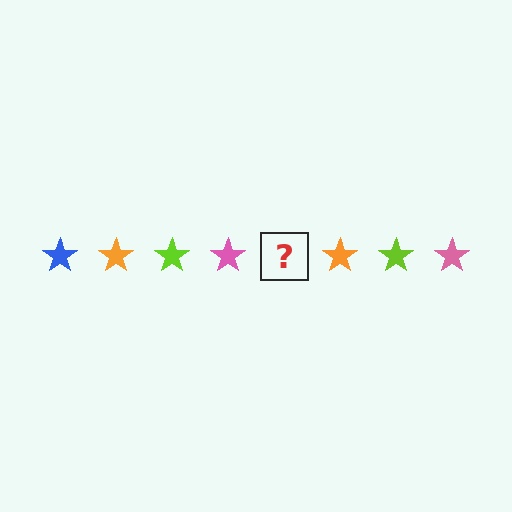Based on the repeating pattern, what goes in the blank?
The blank should be a blue star.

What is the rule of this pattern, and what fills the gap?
The rule is that the pattern cycles through blue, orange, lime, pink stars. The gap should be filled with a blue star.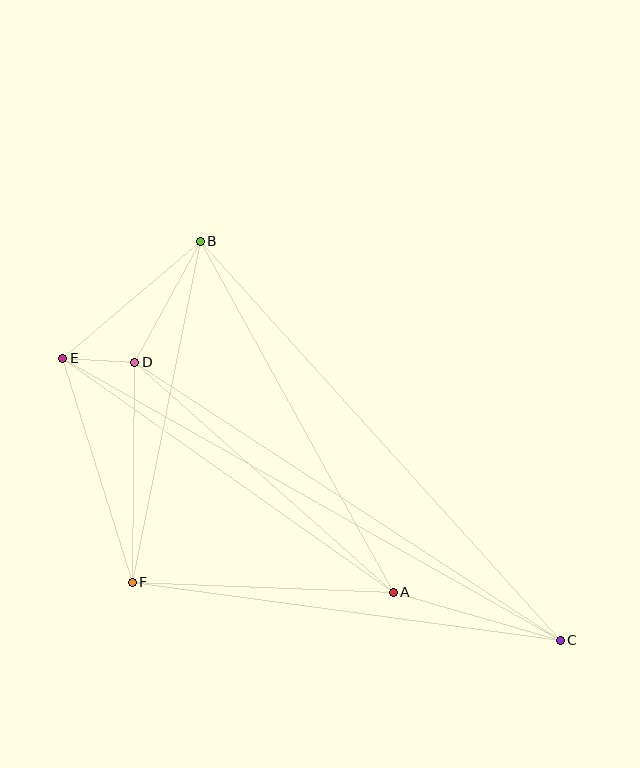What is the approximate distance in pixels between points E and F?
The distance between E and F is approximately 235 pixels.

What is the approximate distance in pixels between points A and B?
The distance between A and B is approximately 400 pixels.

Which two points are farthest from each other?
Points C and E are farthest from each other.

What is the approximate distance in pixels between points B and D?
The distance between B and D is approximately 137 pixels.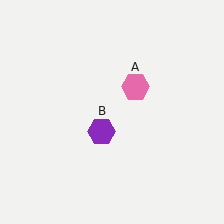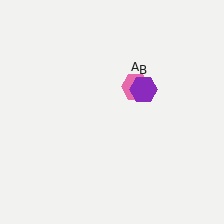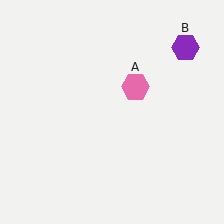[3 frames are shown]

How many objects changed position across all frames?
1 object changed position: purple hexagon (object B).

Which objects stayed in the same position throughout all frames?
Pink hexagon (object A) remained stationary.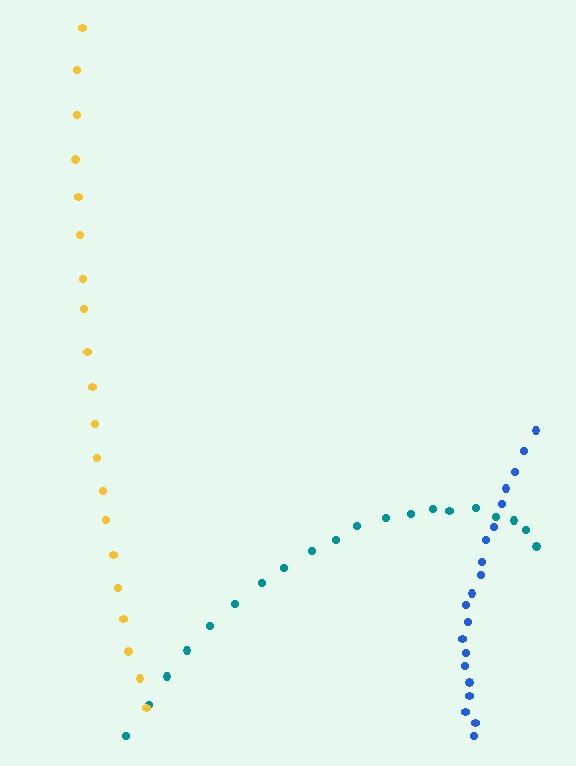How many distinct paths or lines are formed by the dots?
There are 3 distinct paths.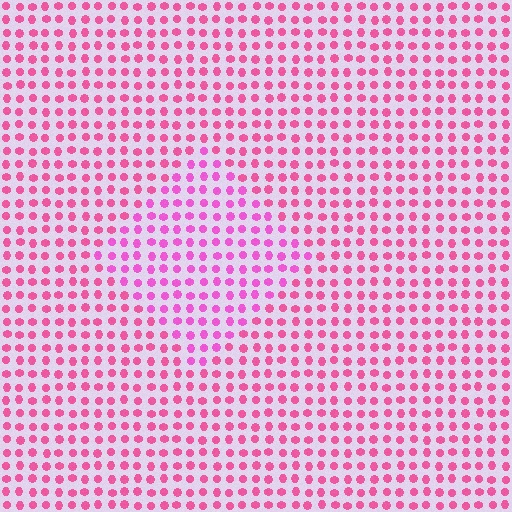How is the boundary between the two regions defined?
The boundary is defined purely by a slight shift in hue (about 20 degrees). Spacing, size, and orientation are identical on both sides.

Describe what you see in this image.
The image is filled with small pink elements in a uniform arrangement. A diamond-shaped region is visible where the elements are tinted to a slightly different hue, forming a subtle color boundary.